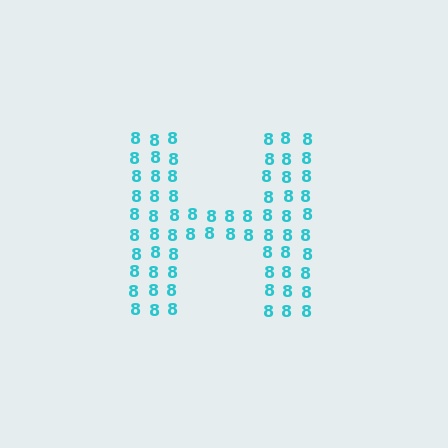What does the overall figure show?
The overall figure shows the letter H.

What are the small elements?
The small elements are digit 8's.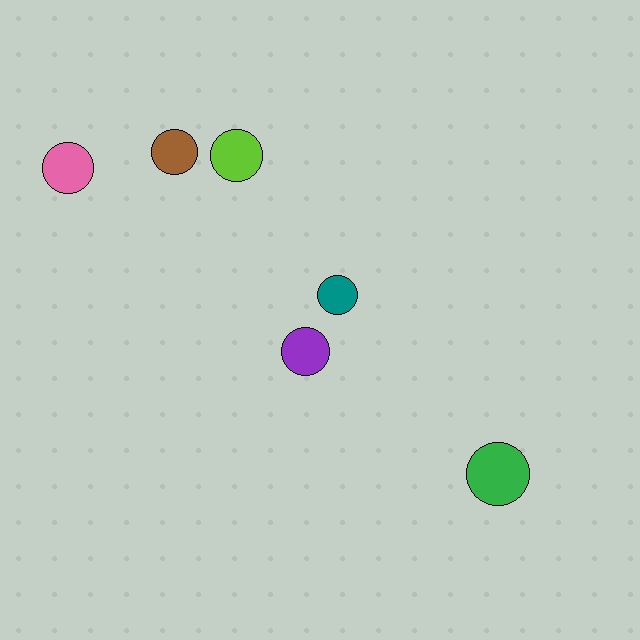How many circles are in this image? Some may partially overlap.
There are 6 circles.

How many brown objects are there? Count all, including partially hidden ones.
There is 1 brown object.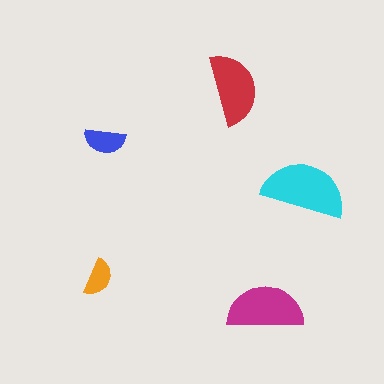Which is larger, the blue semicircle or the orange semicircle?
The blue one.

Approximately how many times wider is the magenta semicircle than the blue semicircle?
About 2 times wider.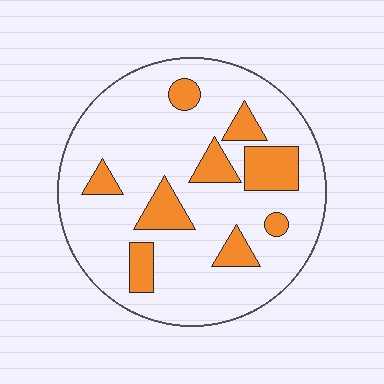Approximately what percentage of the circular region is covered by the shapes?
Approximately 20%.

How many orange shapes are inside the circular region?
9.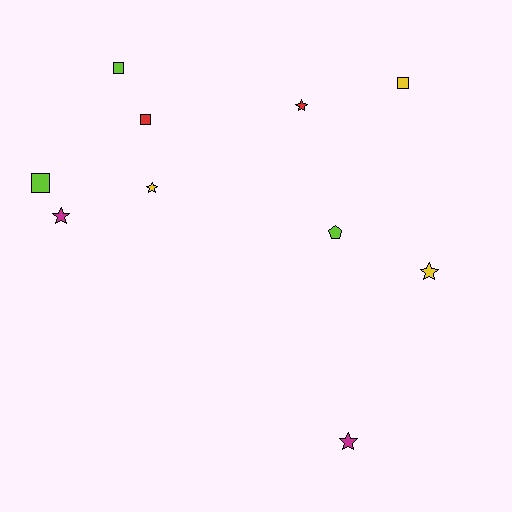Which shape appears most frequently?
Star, with 5 objects.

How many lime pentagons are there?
There is 1 lime pentagon.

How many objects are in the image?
There are 10 objects.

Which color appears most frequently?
Yellow, with 3 objects.